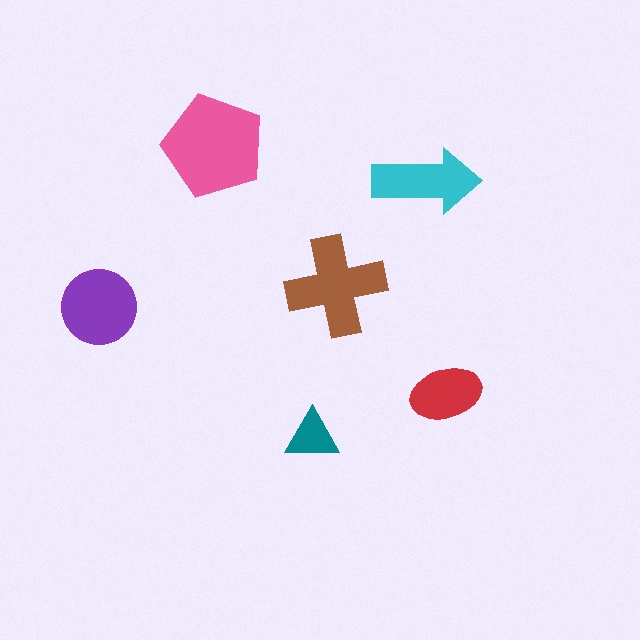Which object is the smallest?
The teal triangle.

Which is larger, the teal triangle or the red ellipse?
The red ellipse.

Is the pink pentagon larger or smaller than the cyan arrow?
Larger.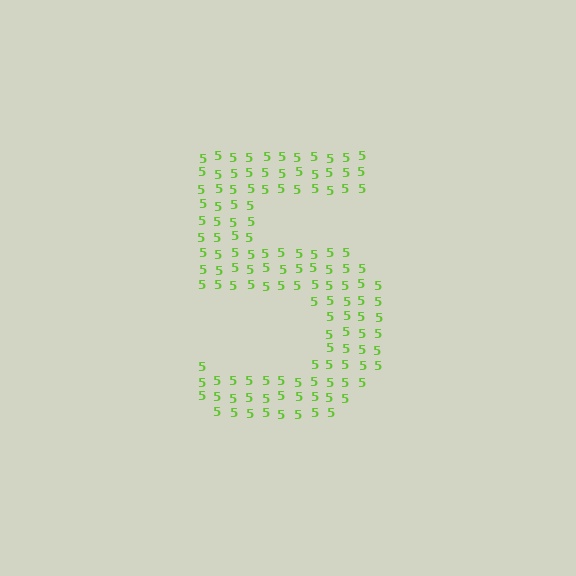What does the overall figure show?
The overall figure shows the digit 5.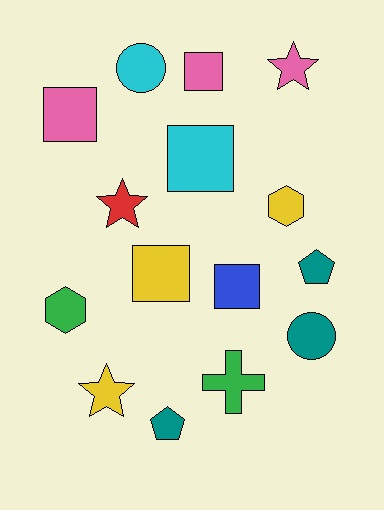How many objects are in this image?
There are 15 objects.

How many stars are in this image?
There are 3 stars.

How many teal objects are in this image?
There are 3 teal objects.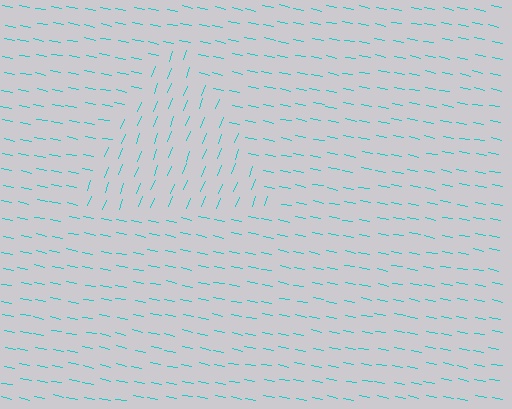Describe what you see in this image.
The image is filled with small cyan line segments. A triangle region in the image has lines oriented differently from the surrounding lines, creating a visible texture boundary.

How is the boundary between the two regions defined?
The boundary is defined purely by a change in line orientation (approximately 80 degrees difference). All lines are the same color and thickness.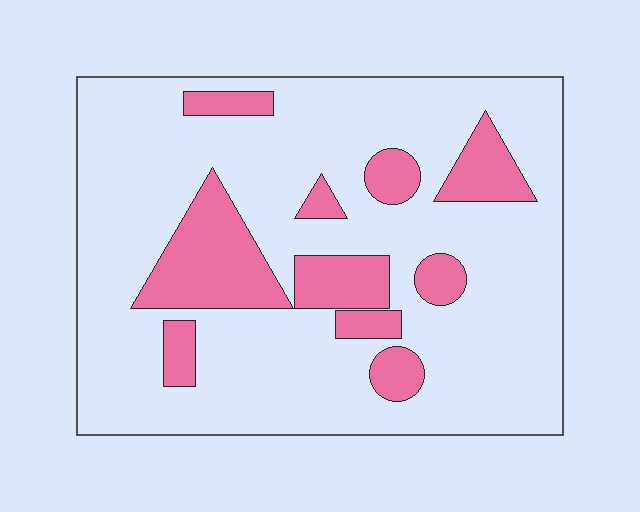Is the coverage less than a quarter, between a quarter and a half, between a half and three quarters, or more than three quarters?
Less than a quarter.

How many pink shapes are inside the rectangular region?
10.